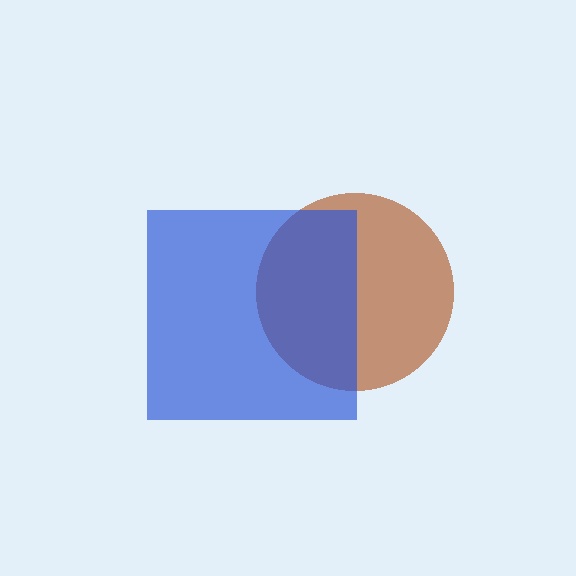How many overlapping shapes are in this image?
There are 2 overlapping shapes in the image.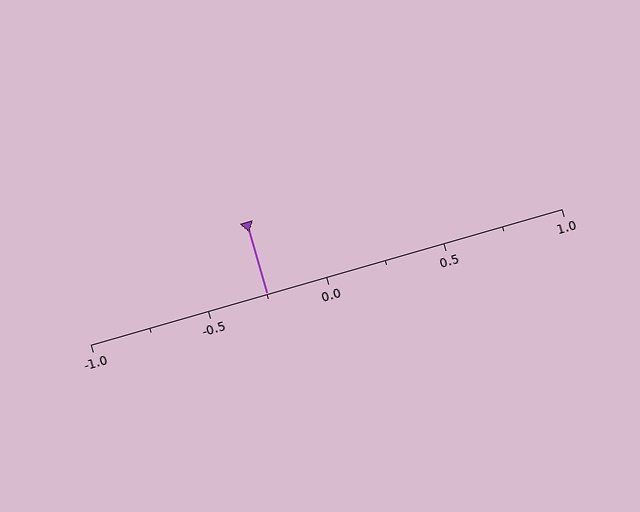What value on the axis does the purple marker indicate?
The marker indicates approximately -0.25.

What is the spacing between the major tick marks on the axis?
The major ticks are spaced 0.5 apart.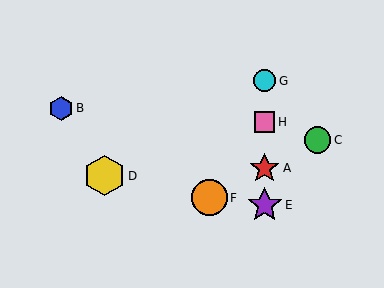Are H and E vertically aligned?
Yes, both are at x≈265.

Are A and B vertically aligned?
No, A is at x≈265 and B is at x≈61.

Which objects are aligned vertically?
Objects A, E, G, H are aligned vertically.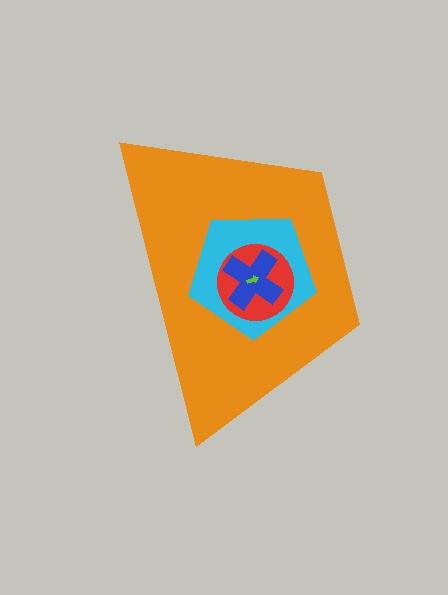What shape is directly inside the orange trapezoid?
The cyan pentagon.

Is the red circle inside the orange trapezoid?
Yes.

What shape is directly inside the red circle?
The blue cross.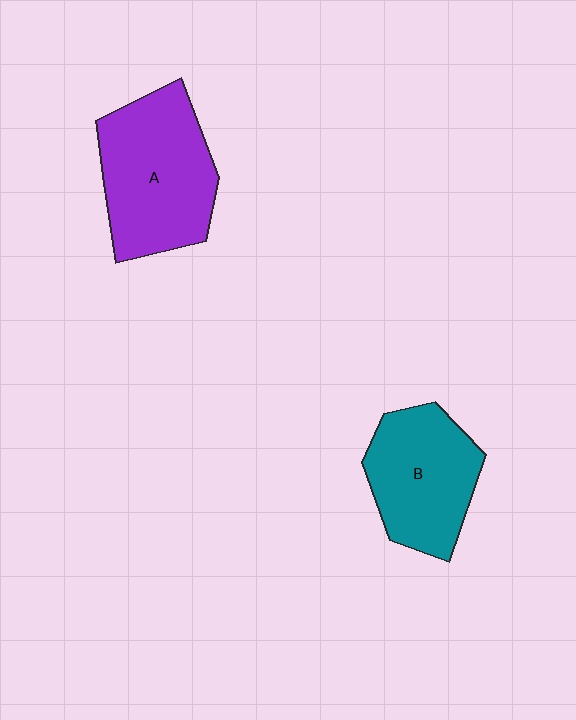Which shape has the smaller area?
Shape B (teal).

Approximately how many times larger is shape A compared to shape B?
Approximately 1.2 times.